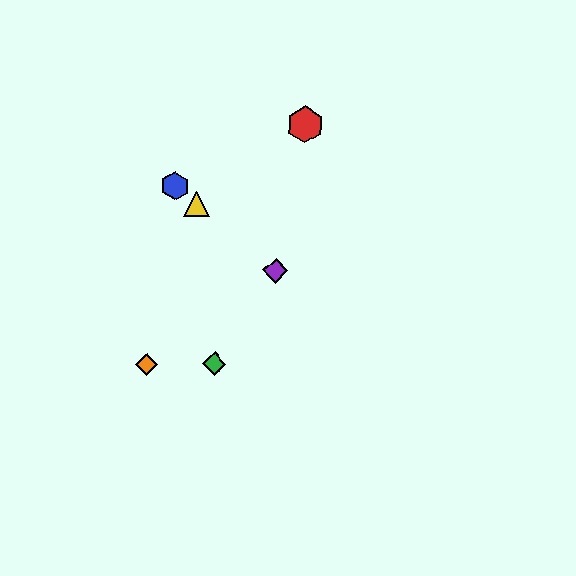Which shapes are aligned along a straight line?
The blue hexagon, the yellow triangle, the purple diamond are aligned along a straight line.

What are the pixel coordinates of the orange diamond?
The orange diamond is at (147, 364).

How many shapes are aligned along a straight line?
3 shapes (the blue hexagon, the yellow triangle, the purple diamond) are aligned along a straight line.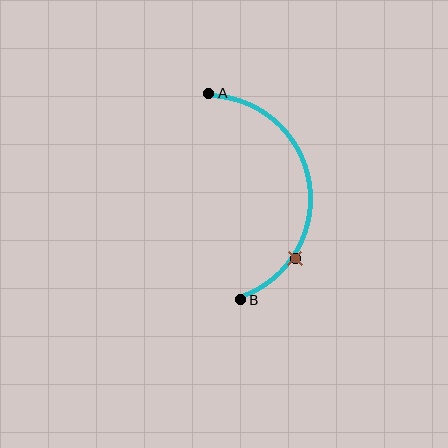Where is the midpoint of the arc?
The arc midpoint is the point on the curve farthest from the straight line joining A and B. It sits to the right of that line.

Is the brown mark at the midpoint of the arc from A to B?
No. The brown mark lies on the arc but is closer to endpoint B. The arc midpoint would be at the point on the curve equidistant along the arc from both A and B.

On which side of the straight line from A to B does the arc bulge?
The arc bulges to the right of the straight line connecting A and B.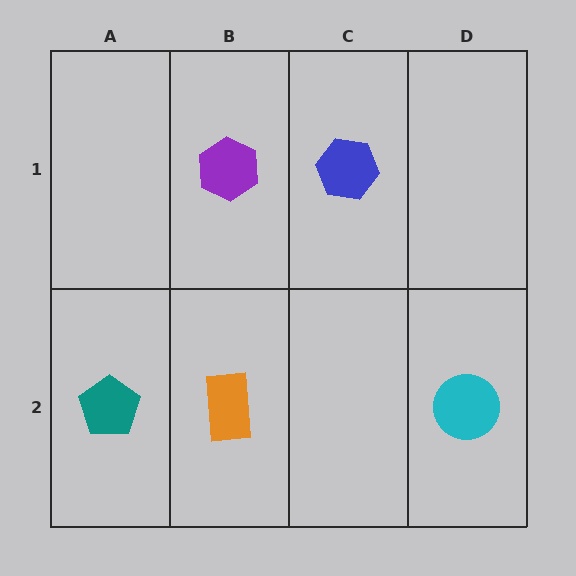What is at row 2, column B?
An orange rectangle.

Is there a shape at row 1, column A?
No, that cell is empty.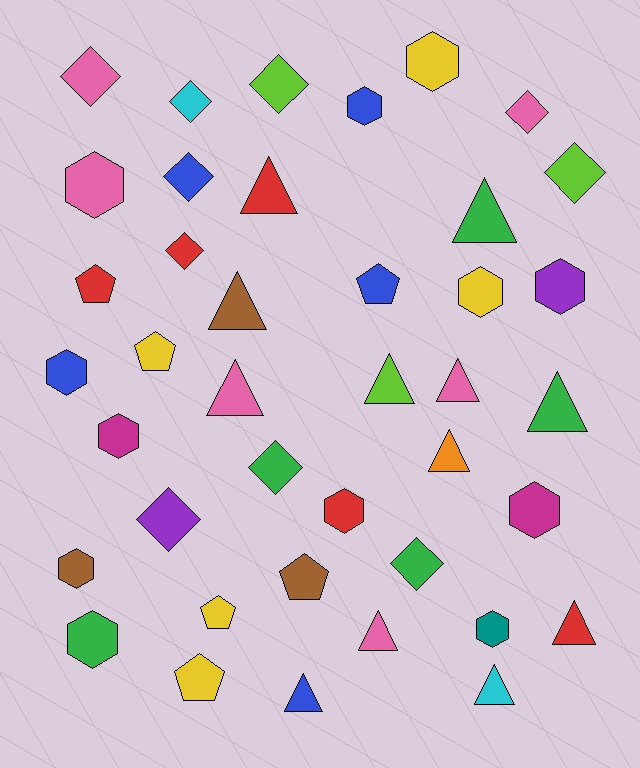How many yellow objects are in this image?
There are 5 yellow objects.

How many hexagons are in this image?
There are 12 hexagons.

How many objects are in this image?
There are 40 objects.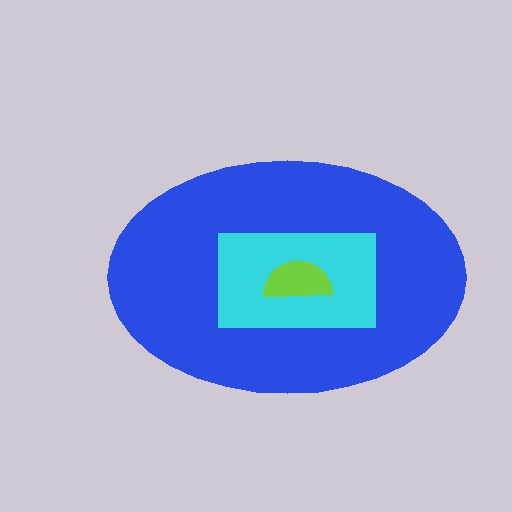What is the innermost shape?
The lime semicircle.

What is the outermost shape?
The blue ellipse.